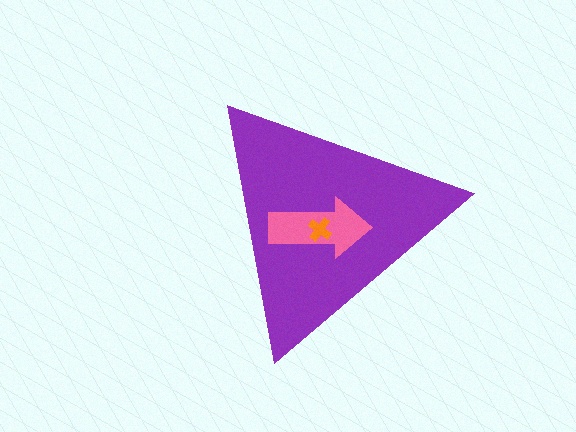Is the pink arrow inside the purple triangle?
Yes.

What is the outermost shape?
The purple triangle.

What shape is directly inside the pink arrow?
The orange cross.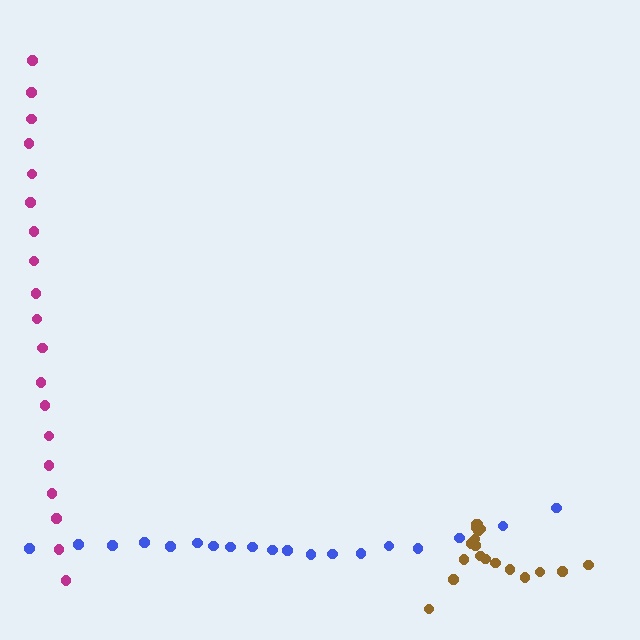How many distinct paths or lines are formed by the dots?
There are 3 distinct paths.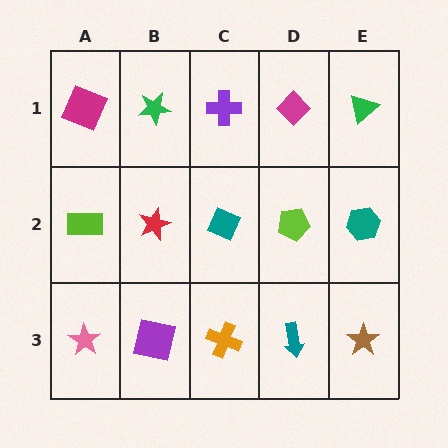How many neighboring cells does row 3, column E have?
2.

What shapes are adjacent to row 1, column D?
A lime pentagon (row 2, column D), a purple cross (row 1, column C), a green triangle (row 1, column E).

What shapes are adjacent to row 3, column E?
A teal hexagon (row 2, column E), a teal arrow (row 3, column D).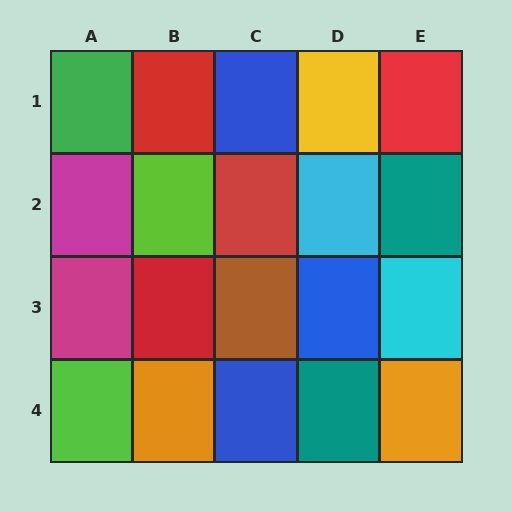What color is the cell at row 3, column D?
Blue.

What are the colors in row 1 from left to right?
Green, red, blue, yellow, red.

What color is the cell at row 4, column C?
Blue.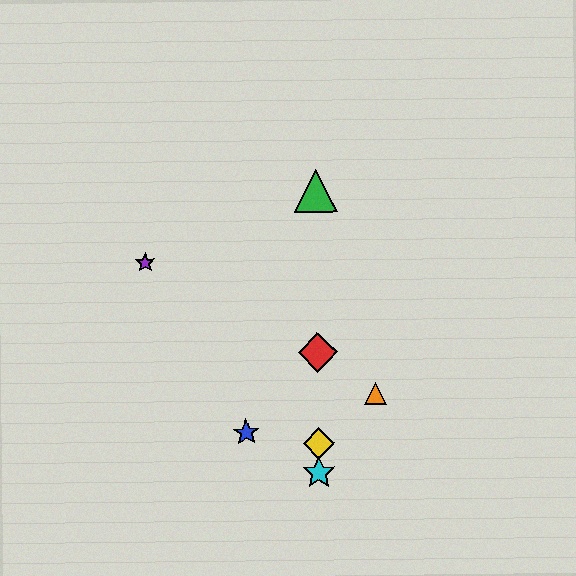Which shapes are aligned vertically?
The red diamond, the green triangle, the yellow diamond, the cyan star are aligned vertically.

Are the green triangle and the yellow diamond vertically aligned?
Yes, both are at x≈316.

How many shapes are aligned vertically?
4 shapes (the red diamond, the green triangle, the yellow diamond, the cyan star) are aligned vertically.